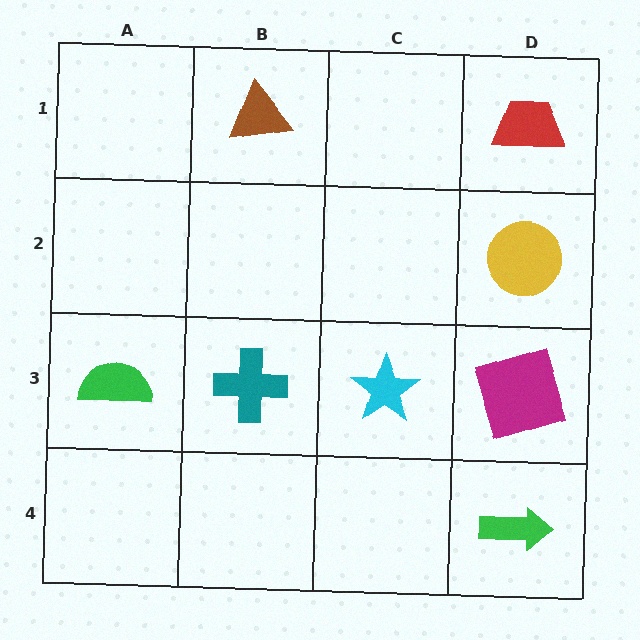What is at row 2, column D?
A yellow circle.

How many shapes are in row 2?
1 shape.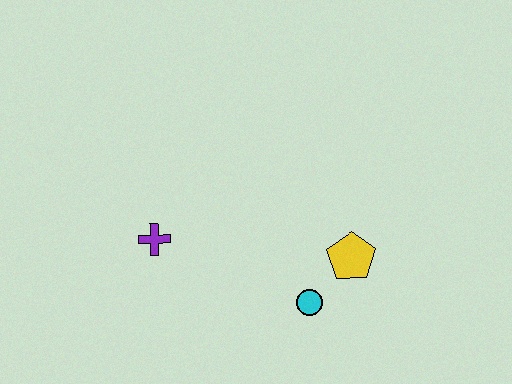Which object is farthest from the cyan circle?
The purple cross is farthest from the cyan circle.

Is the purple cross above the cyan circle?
Yes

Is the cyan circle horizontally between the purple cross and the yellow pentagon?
Yes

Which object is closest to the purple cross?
The cyan circle is closest to the purple cross.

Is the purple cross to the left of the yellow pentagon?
Yes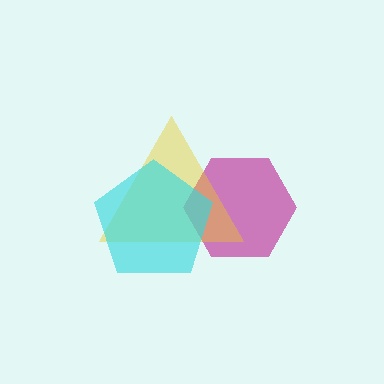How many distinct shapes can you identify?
There are 3 distinct shapes: a magenta hexagon, a yellow triangle, a cyan pentagon.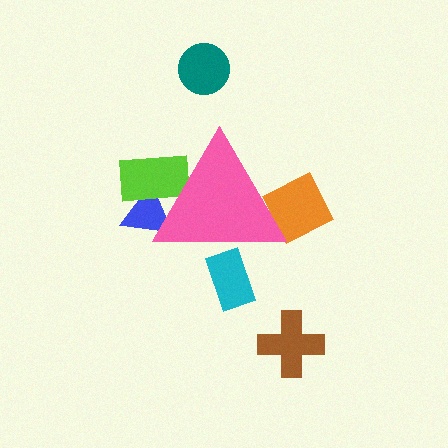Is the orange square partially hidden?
Yes, the orange square is partially hidden behind the pink triangle.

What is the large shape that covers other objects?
A pink triangle.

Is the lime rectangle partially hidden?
Yes, the lime rectangle is partially hidden behind the pink triangle.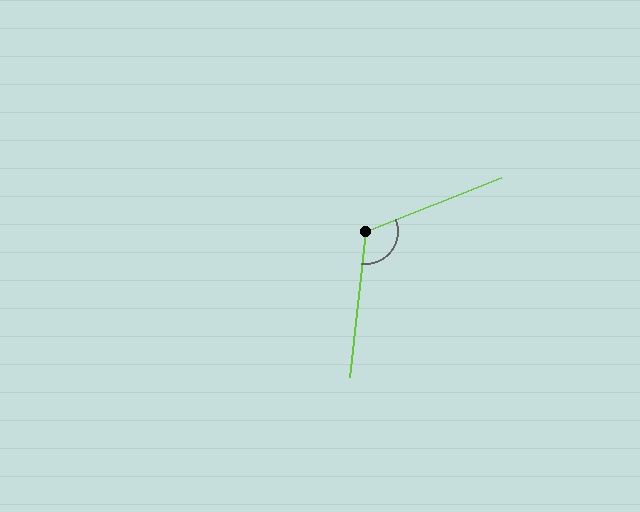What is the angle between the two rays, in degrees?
Approximately 118 degrees.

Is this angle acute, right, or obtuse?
It is obtuse.